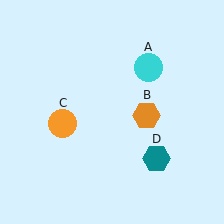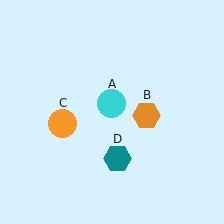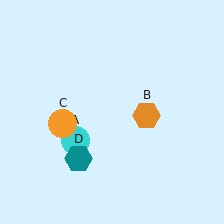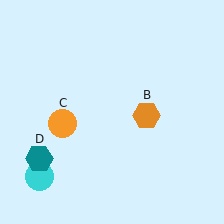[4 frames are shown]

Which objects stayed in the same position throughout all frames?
Orange hexagon (object B) and orange circle (object C) remained stationary.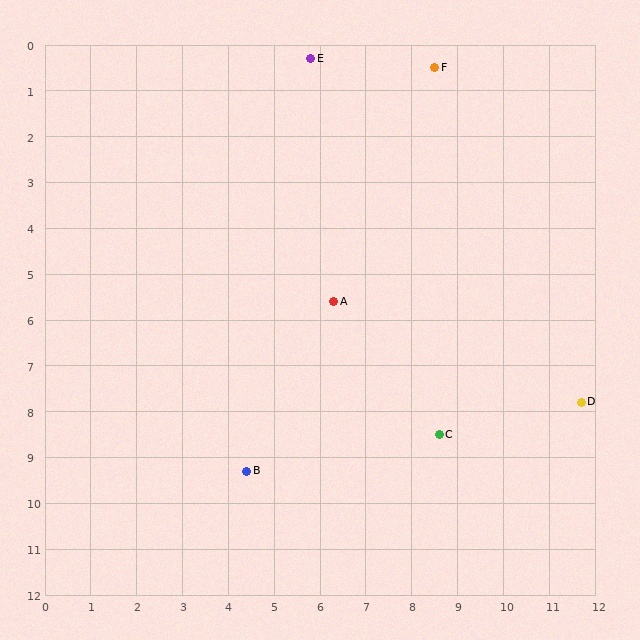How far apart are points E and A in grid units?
Points E and A are about 5.3 grid units apart.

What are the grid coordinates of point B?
Point B is at approximately (4.4, 9.3).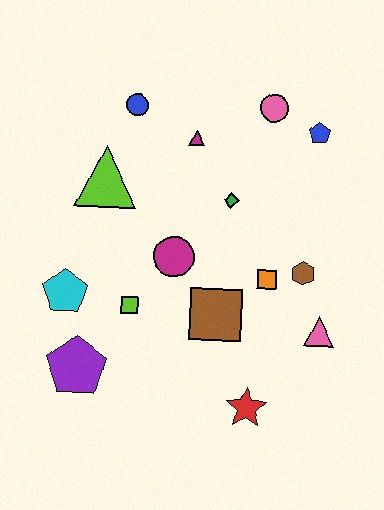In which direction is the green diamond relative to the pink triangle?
The green diamond is above the pink triangle.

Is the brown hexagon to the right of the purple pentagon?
Yes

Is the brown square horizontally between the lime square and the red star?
Yes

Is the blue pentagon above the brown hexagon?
Yes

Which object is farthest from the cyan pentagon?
The blue pentagon is farthest from the cyan pentagon.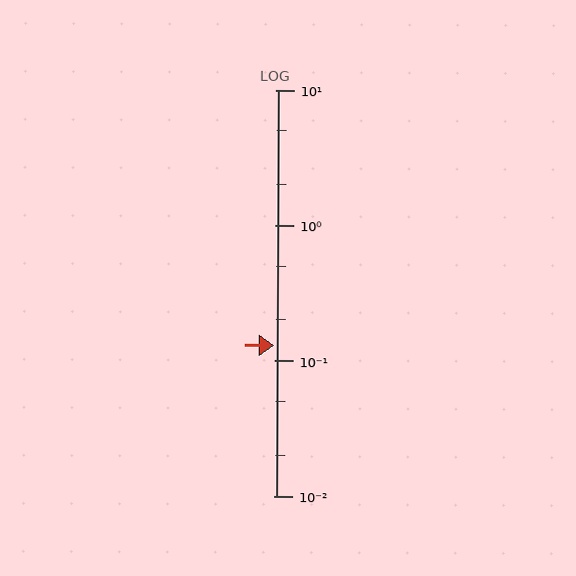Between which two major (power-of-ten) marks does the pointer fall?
The pointer is between 0.1 and 1.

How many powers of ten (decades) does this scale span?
The scale spans 3 decades, from 0.01 to 10.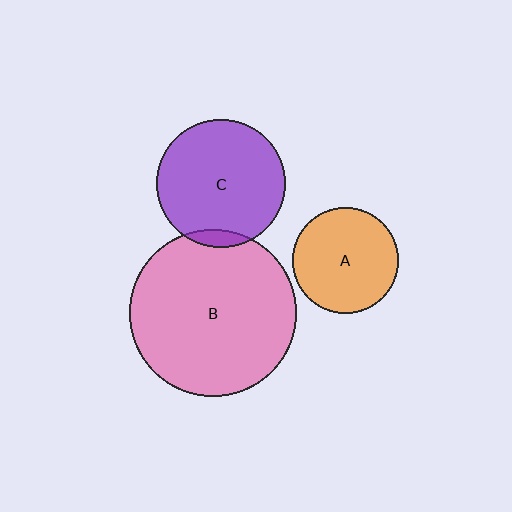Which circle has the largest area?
Circle B (pink).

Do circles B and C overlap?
Yes.